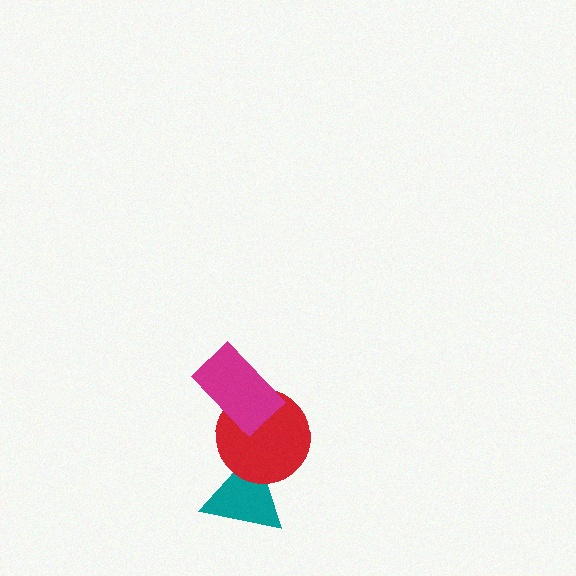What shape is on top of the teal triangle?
The red circle is on top of the teal triangle.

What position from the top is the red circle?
The red circle is 2nd from the top.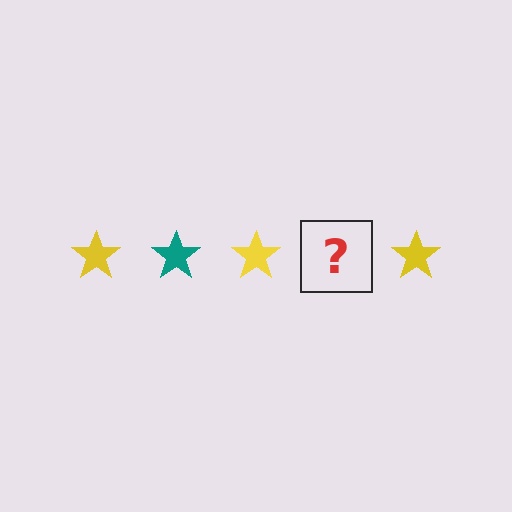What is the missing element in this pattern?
The missing element is a teal star.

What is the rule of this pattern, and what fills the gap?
The rule is that the pattern cycles through yellow, teal stars. The gap should be filled with a teal star.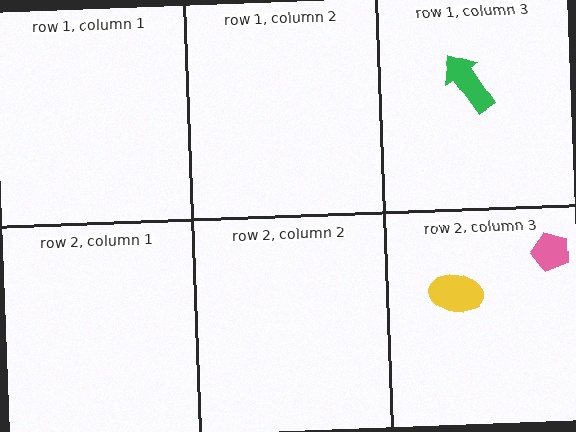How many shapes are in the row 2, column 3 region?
2.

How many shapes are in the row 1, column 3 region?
1.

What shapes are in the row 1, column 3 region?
The green arrow.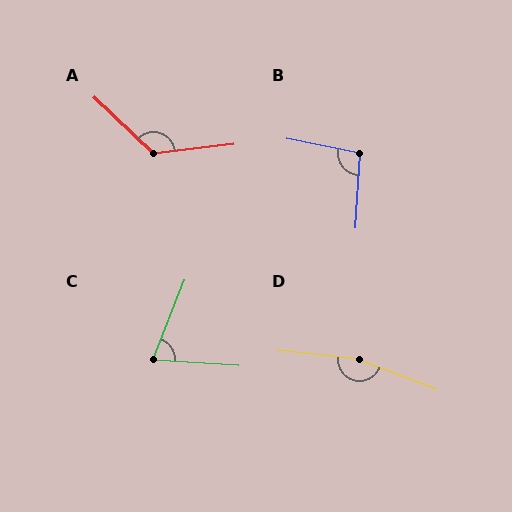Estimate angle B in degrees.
Approximately 98 degrees.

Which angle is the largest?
D, at approximately 165 degrees.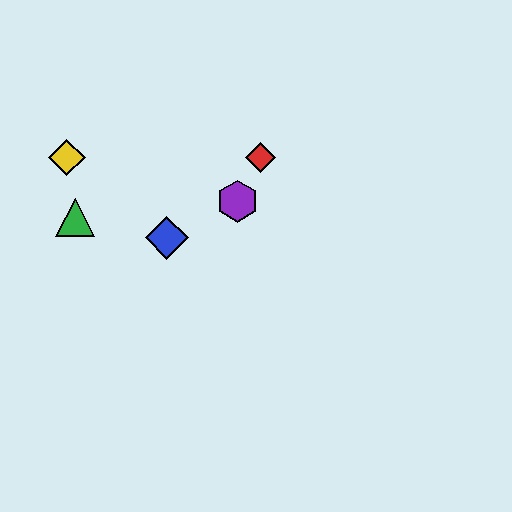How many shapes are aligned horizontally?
2 shapes (the red diamond, the yellow diamond) are aligned horizontally.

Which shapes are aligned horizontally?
The red diamond, the yellow diamond are aligned horizontally.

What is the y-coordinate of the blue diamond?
The blue diamond is at y≈238.